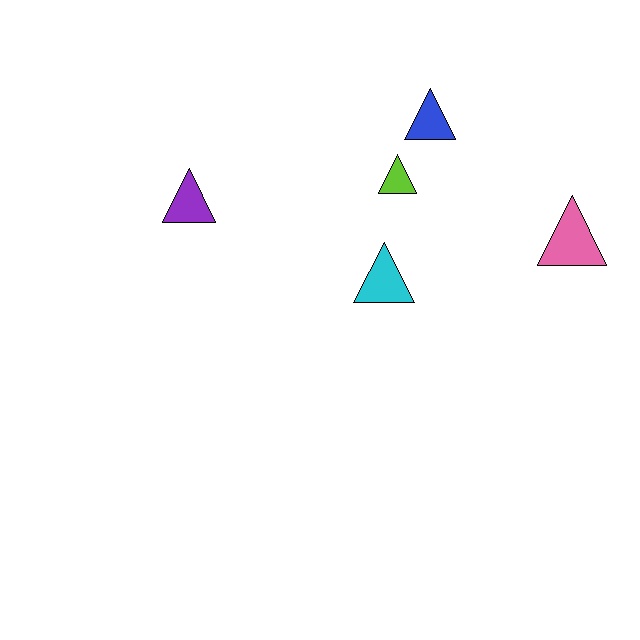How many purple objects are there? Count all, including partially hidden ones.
There is 1 purple object.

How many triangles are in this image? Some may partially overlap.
There are 5 triangles.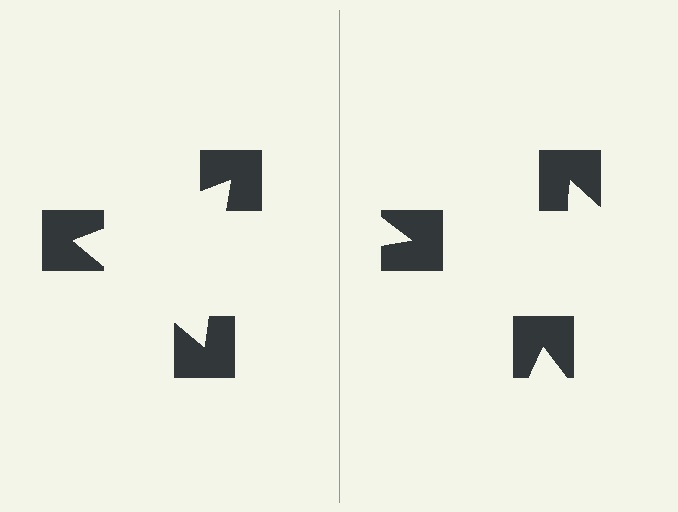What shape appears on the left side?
An illusory triangle.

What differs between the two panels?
The notched squares are positioned identically on both sides; only the wedge orientations differ. On the left they align to a triangle; on the right they are misaligned.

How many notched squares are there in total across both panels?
6 — 3 on each side.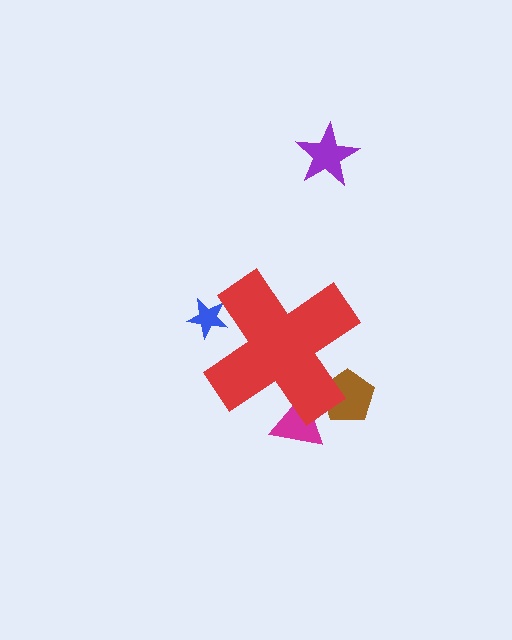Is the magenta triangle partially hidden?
Yes, the magenta triangle is partially hidden behind the red cross.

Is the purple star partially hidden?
No, the purple star is fully visible.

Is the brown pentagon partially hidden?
Yes, the brown pentagon is partially hidden behind the red cross.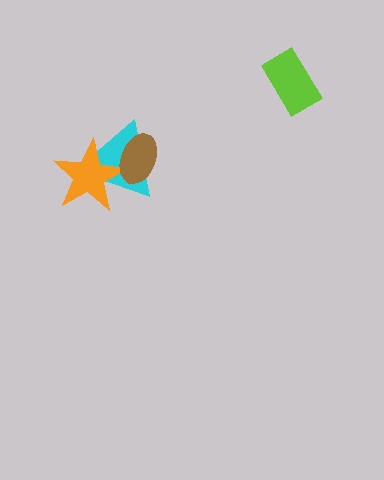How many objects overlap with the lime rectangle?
0 objects overlap with the lime rectangle.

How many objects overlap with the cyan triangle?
2 objects overlap with the cyan triangle.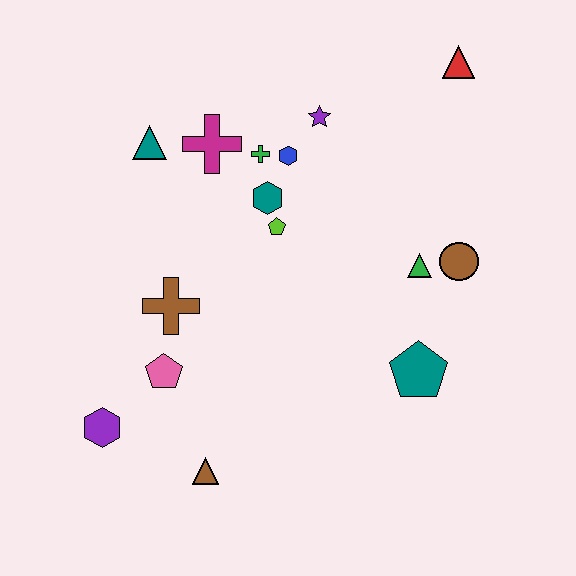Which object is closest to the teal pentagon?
The green triangle is closest to the teal pentagon.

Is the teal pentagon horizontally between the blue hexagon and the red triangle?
Yes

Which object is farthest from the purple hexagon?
The red triangle is farthest from the purple hexagon.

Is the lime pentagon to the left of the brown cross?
No